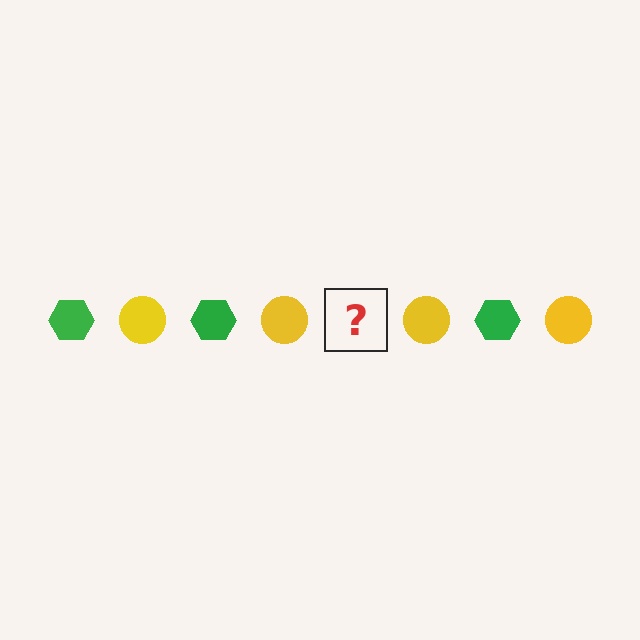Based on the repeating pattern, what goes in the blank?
The blank should be a green hexagon.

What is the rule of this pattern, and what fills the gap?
The rule is that the pattern alternates between green hexagon and yellow circle. The gap should be filled with a green hexagon.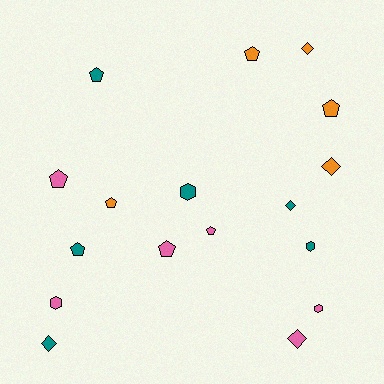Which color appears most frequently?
Pink, with 6 objects.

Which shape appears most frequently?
Pentagon, with 8 objects.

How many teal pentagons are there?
There are 2 teal pentagons.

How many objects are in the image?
There are 17 objects.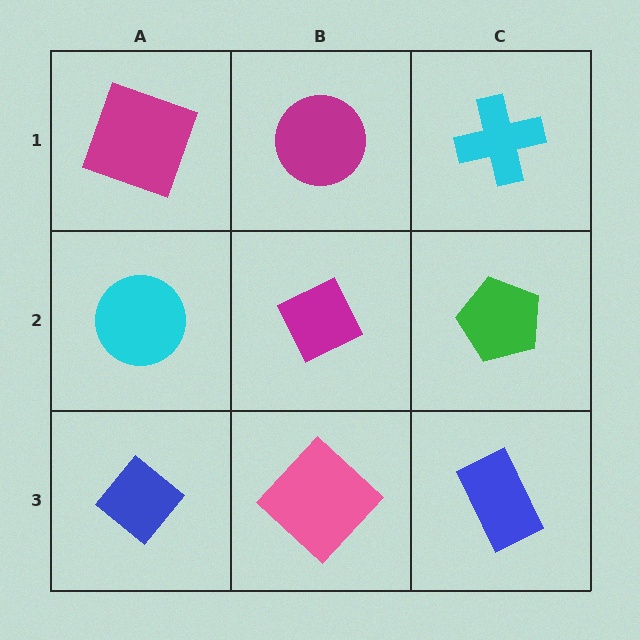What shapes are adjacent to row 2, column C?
A cyan cross (row 1, column C), a blue rectangle (row 3, column C), a magenta diamond (row 2, column B).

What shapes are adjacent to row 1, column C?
A green pentagon (row 2, column C), a magenta circle (row 1, column B).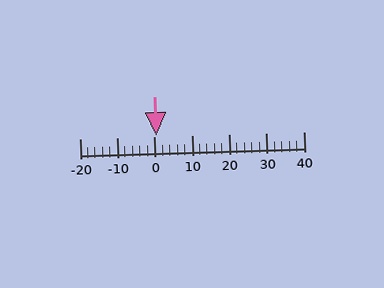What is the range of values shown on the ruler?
The ruler shows values from -20 to 40.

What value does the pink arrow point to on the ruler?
The pink arrow points to approximately 0.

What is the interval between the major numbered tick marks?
The major tick marks are spaced 10 units apart.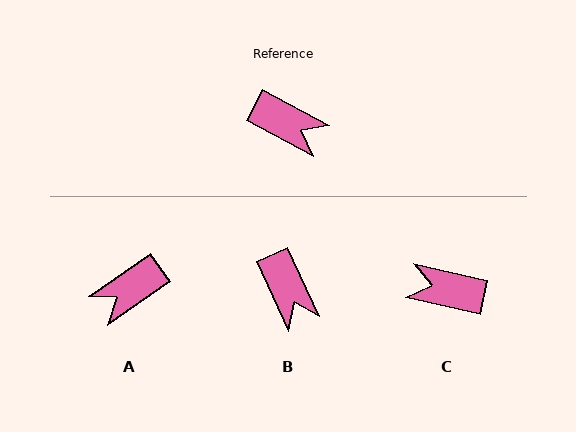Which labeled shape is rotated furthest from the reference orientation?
C, about 165 degrees away.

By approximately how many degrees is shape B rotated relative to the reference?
Approximately 37 degrees clockwise.